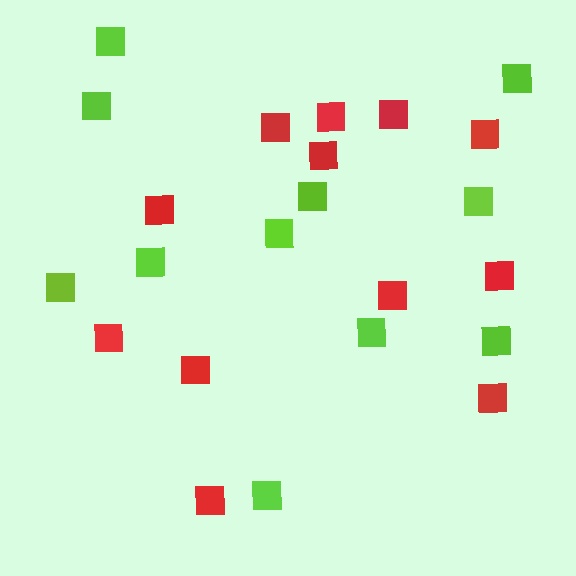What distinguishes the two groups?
There are 2 groups: one group of red squares (12) and one group of lime squares (11).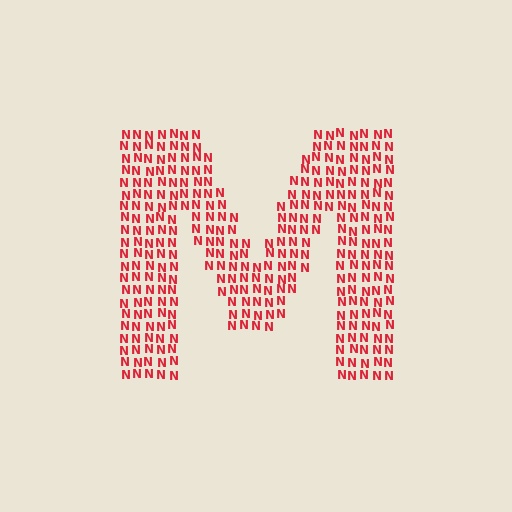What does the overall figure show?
The overall figure shows the letter M.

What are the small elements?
The small elements are letter N's.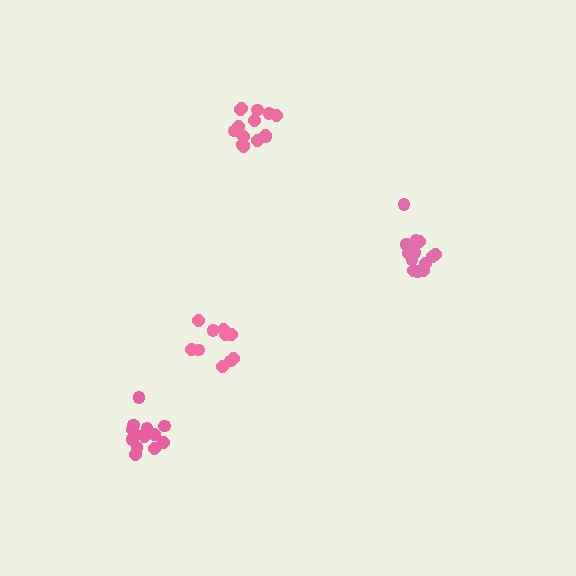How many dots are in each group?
Group 1: 14 dots, Group 2: 15 dots, Group 3: 10 dots, Group 4: 15 dots (54 total).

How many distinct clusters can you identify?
There are 4 distinct clusters.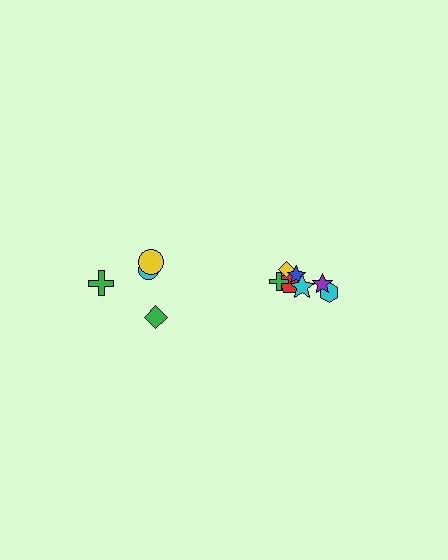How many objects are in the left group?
There are 4 objects.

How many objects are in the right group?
There are 7 objects.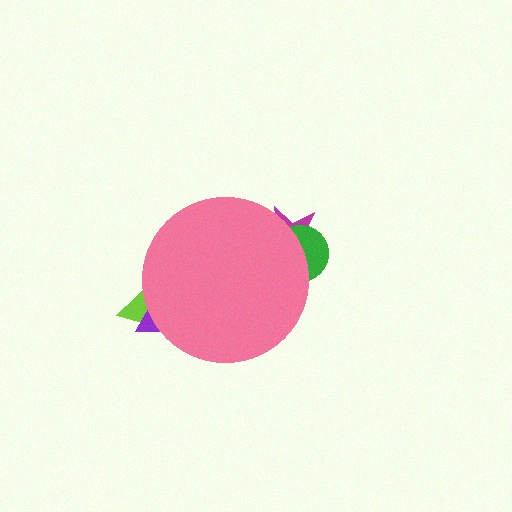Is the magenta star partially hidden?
Yes, the magenta star is partially hidden behind the pink circle.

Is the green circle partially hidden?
Yes, the green circle is partially hidden behind the pink circle.